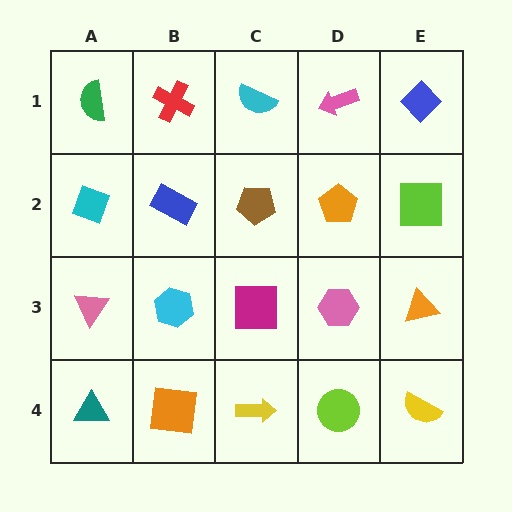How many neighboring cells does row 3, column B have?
4.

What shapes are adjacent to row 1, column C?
A brown pentagon (row 2, column C), a red cross (row 1, column B), a pink arrow (row 1, column D).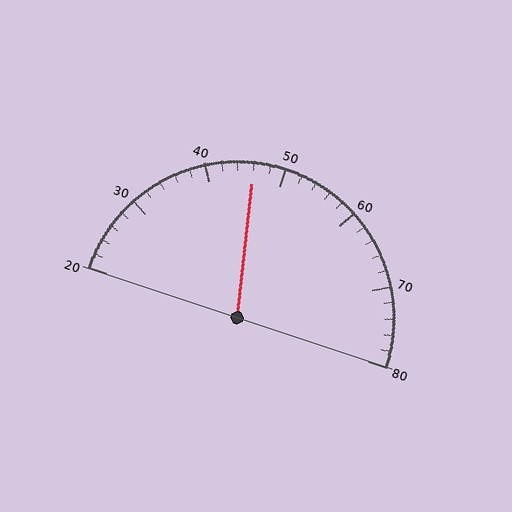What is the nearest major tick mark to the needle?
The nearest major tick mark is 50.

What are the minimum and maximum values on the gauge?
The gauge ranges from 20 to 80.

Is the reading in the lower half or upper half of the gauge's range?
The reading is in the lower half of the range (20 to 80).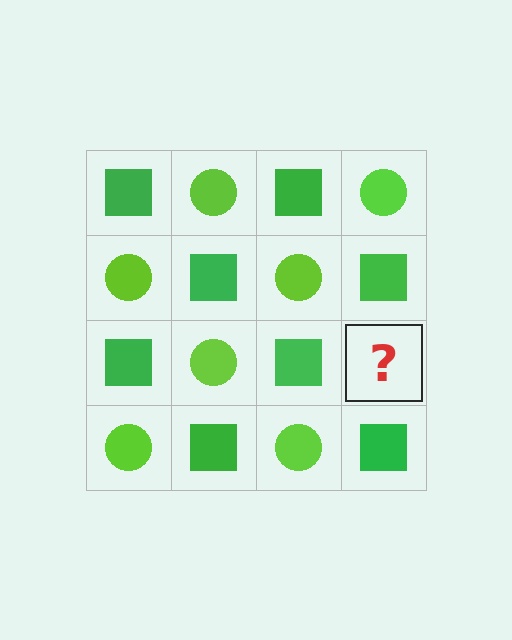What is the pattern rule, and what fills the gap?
The rule is that it alternates green square and lime circle in a checkerboard pattern. The gap should be filled with a lime circle.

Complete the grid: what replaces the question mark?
The question mark should be replaced with a lime circle.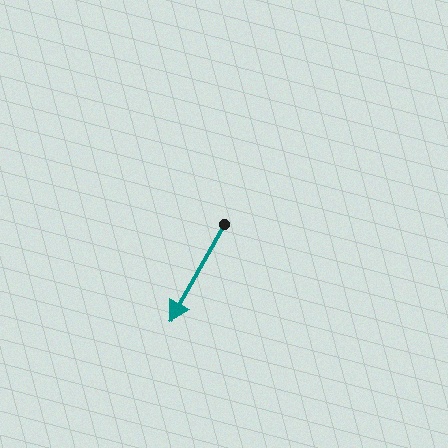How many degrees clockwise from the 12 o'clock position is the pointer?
Approximately 209 degrees.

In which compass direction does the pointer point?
Southwest.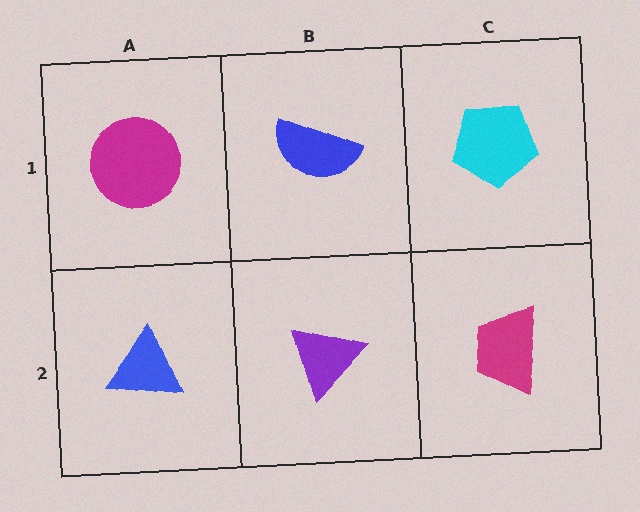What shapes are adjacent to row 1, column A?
A blue triangle (row 2, column A), a blue semicircle (row 1, column B).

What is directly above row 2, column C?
A cyan pentagon.